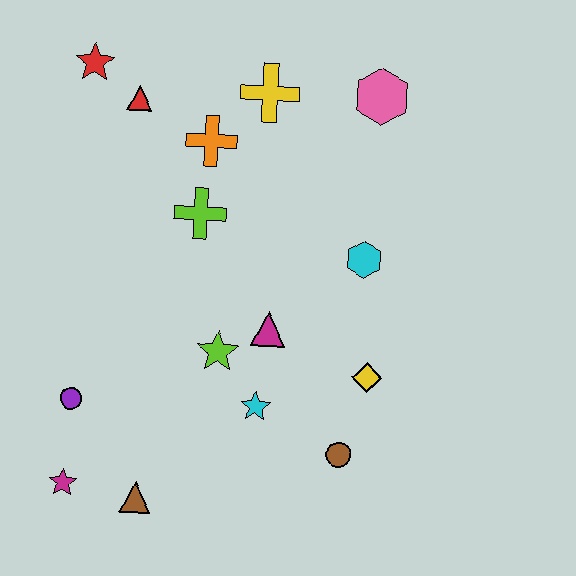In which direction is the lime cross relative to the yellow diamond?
The lime cross is to the left of the yellow diamond.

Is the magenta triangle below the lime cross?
Yes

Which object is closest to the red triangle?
The red star is closest to the red triangle.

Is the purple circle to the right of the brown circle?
No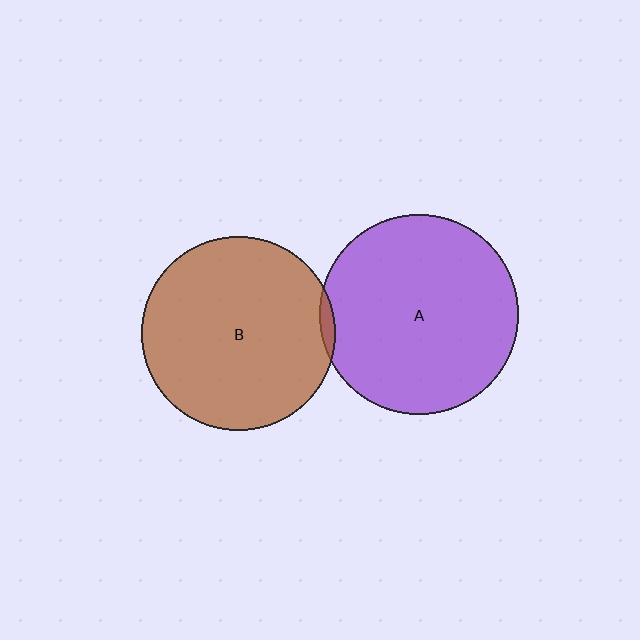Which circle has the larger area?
Circle A (purple).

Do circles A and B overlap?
Yes.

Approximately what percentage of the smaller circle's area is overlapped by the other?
Approximately 5%.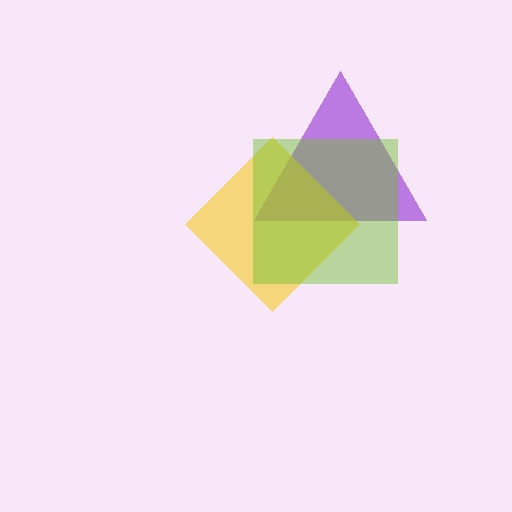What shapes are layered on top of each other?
The layered shapes are: a purple triangle, a yellow diamond, a lime square.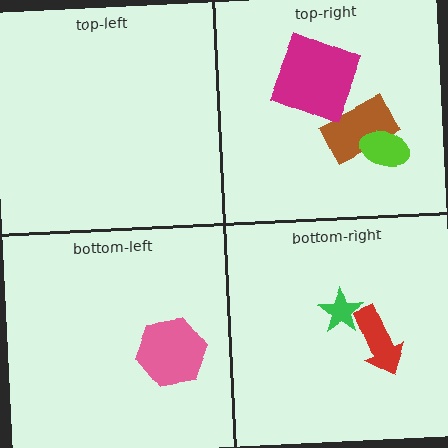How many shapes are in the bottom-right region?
2.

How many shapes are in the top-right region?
3.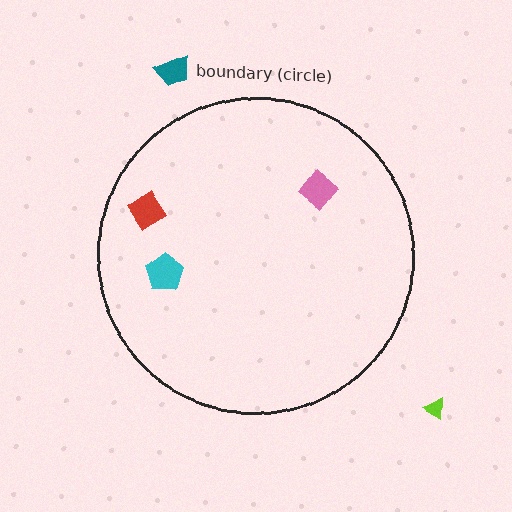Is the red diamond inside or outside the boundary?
Inside.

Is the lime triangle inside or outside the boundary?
Outside.